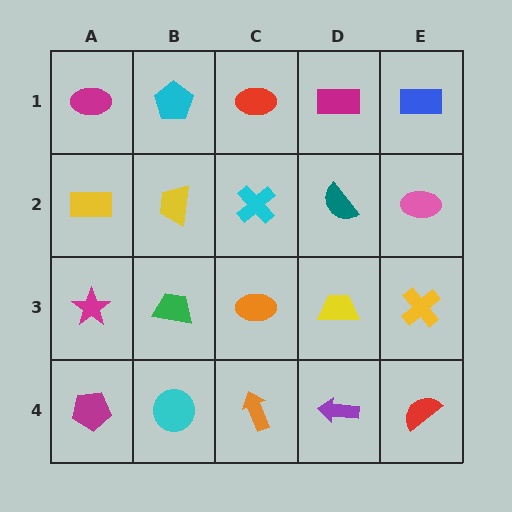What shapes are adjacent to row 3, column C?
A cyan cross (row 2, column C), an orange arrow (row 4, column C), a green trapezoid (row 3, column B), a yellow trapezoid (row 3, column D).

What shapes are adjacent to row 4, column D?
A yellow trapezoid (row 3, column D), an orange arrow (row 4, column C), a red semicircle (row 4, column E).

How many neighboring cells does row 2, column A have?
3.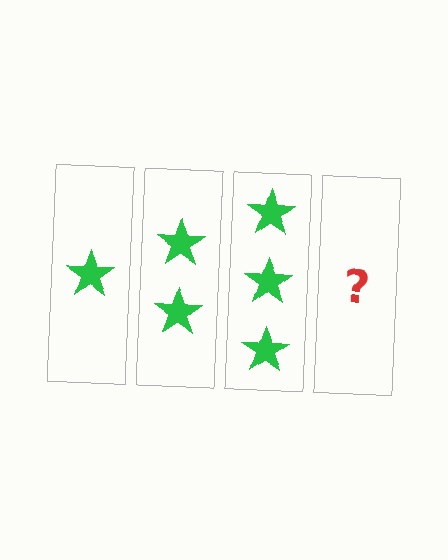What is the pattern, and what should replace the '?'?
The pattern is that each step adds one more star. The '?' should be 4 stars.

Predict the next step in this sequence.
The next step is 4 stars.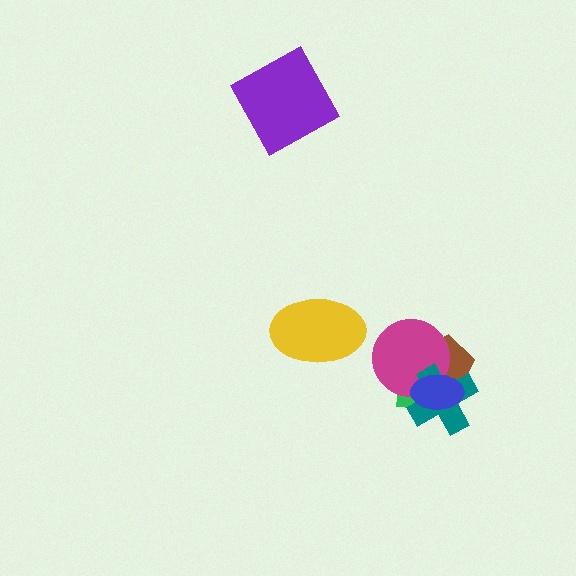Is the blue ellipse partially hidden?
No, no other shape covers it.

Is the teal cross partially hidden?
Yes, it is partially covered by another shape.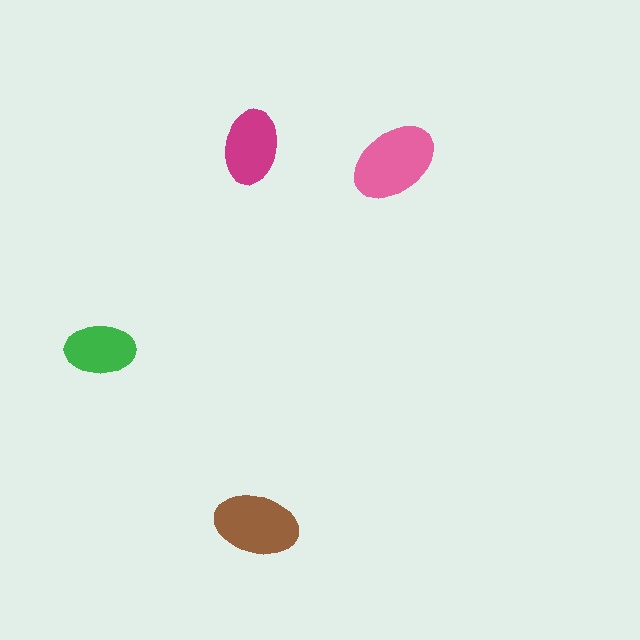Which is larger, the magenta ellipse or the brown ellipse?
The brown one.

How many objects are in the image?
There are 4 objects in the image.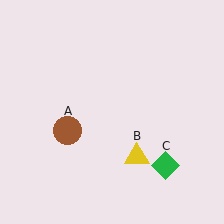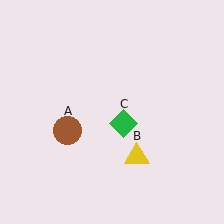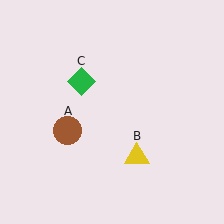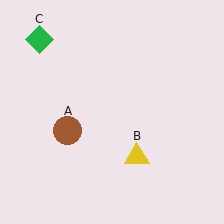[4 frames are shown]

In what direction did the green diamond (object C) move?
The green diamond (object C) moved up and to the left.